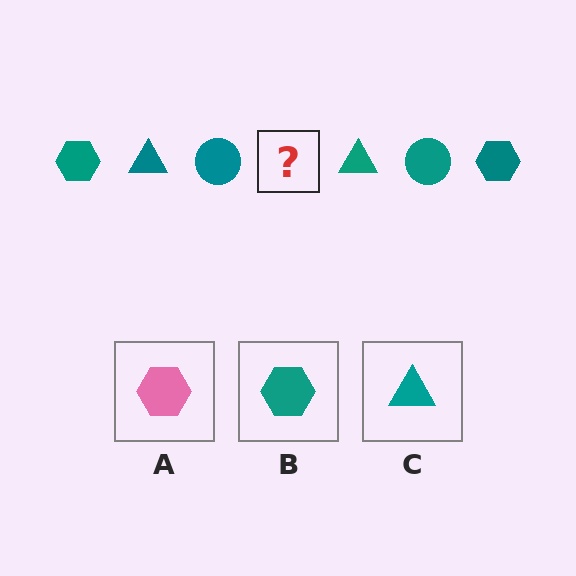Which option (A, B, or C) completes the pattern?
B.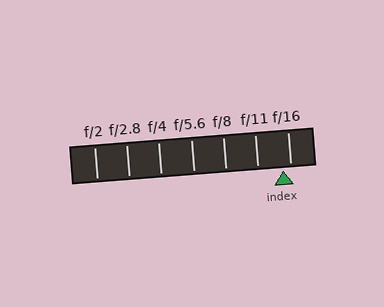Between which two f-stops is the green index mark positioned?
The index mark is between f/11 and f/16.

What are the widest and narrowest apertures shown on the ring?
The widest aperture shown is f/2 and the narrowest is f/16.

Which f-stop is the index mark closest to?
The index mark is closest to f/16.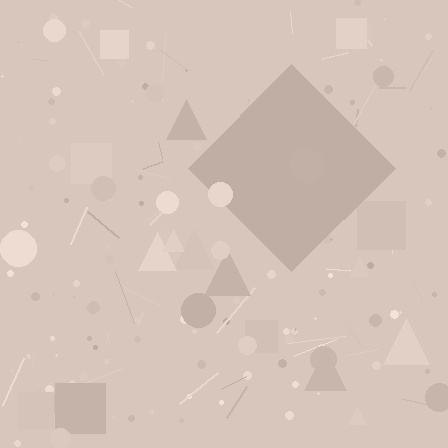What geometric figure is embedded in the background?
A diamond is embedded in the background.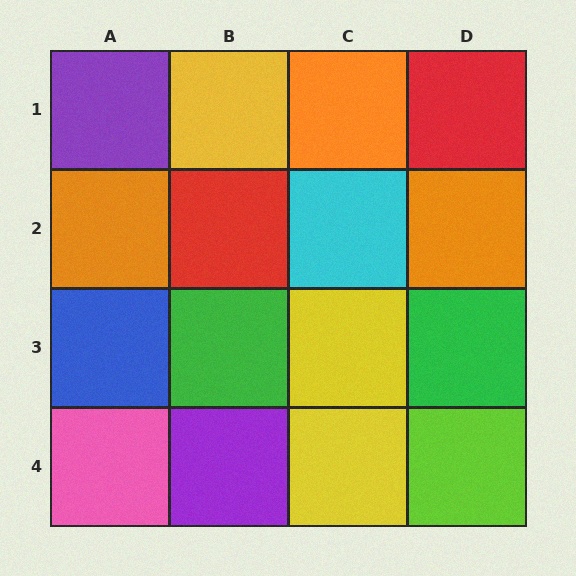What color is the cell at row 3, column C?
Yellow.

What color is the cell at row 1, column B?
Yellow.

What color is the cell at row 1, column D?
Red.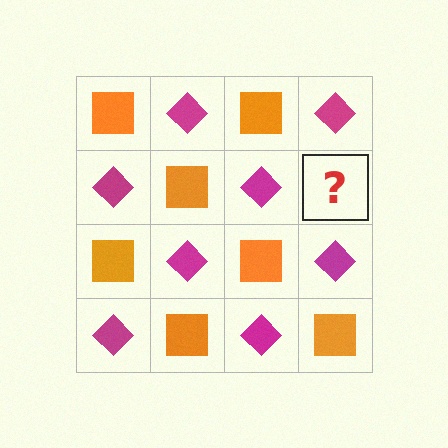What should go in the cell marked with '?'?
The missing cell should contain an orange square.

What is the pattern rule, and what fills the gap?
The rule is that it alternates orange square and magenta diamond in a checkerboard pattern. The gap should be filled with an orange square.